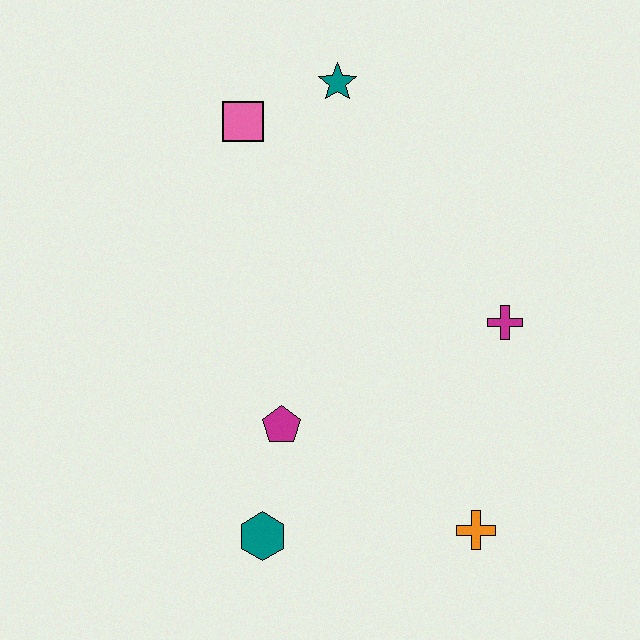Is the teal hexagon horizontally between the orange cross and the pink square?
Yes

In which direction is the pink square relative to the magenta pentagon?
The pink square is above the magenta pentagon.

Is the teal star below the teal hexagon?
No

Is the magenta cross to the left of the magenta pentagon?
No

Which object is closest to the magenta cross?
The orange cross is closest to the magenta cross.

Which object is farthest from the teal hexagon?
The teal star is farthest from the teal hexagon.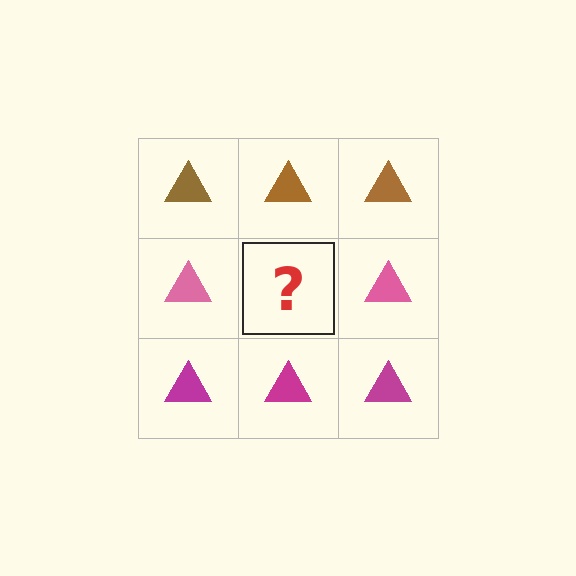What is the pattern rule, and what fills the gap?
The rule is that each row has a consistent color. The gap should be filled with a pink triangle.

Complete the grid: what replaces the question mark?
The question mark should be replaced with a pink triangle.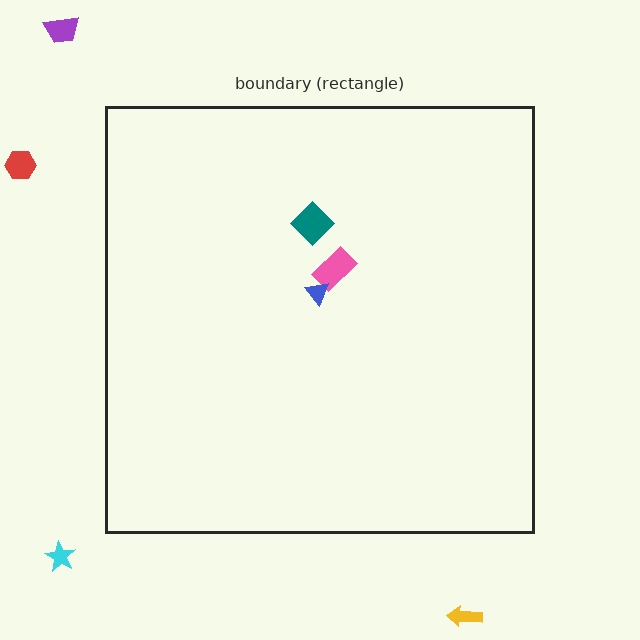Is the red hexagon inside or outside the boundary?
Outside.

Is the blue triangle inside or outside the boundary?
Inside.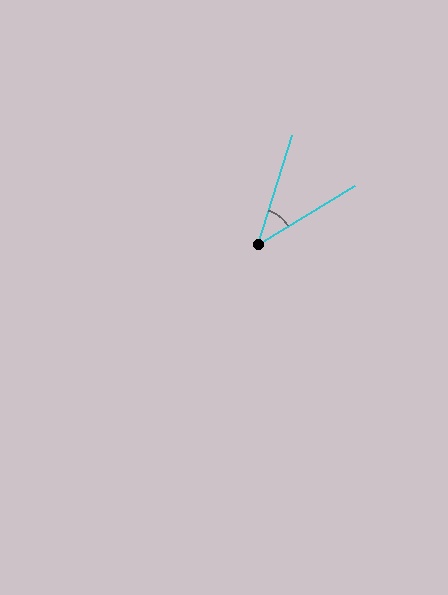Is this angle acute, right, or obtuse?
It is acute.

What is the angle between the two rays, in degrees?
Approximately 41 degrees.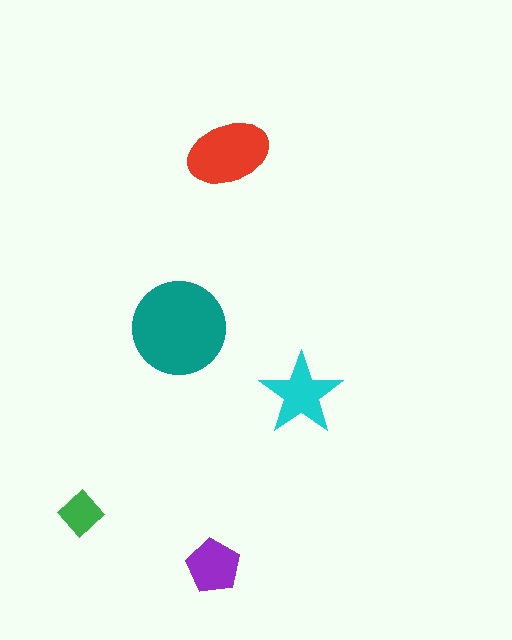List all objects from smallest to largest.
The green diamond, the purple pentagon, the cyan star, the red ellipse, the teal circle.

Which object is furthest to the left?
The green diamond is leftmost.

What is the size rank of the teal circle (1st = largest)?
1st.